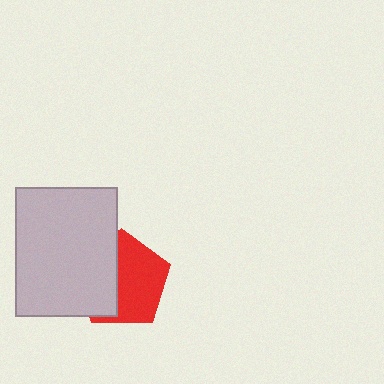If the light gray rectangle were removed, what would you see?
You would see the complete red pentagon.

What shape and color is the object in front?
The object in front is a light gray rectangle.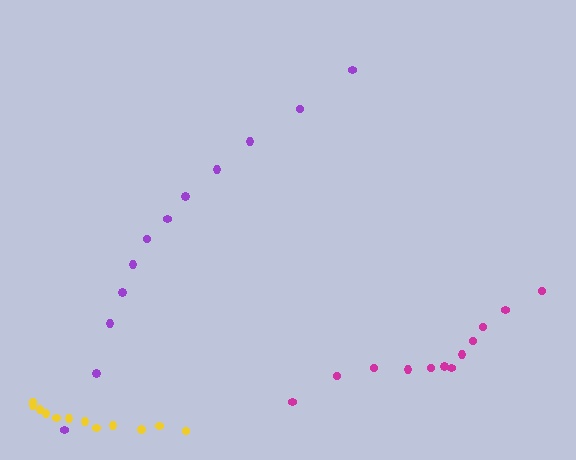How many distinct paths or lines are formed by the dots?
There are 3 distinct paths.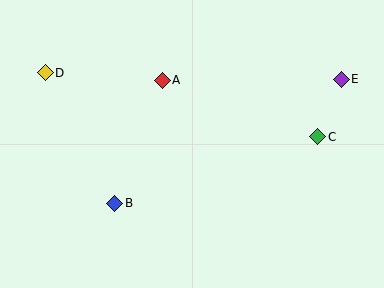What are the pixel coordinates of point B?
Point B is at (115, 203).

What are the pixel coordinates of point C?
Point C is at (318, 137).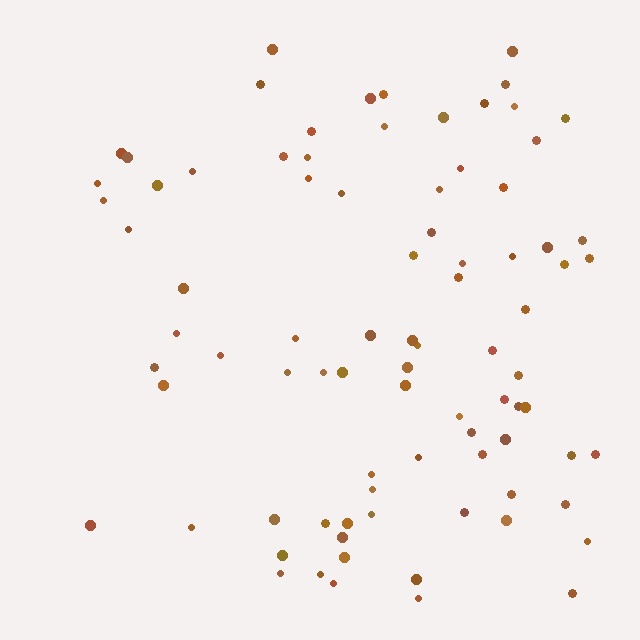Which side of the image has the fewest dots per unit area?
The left.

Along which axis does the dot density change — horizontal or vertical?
Horizontal.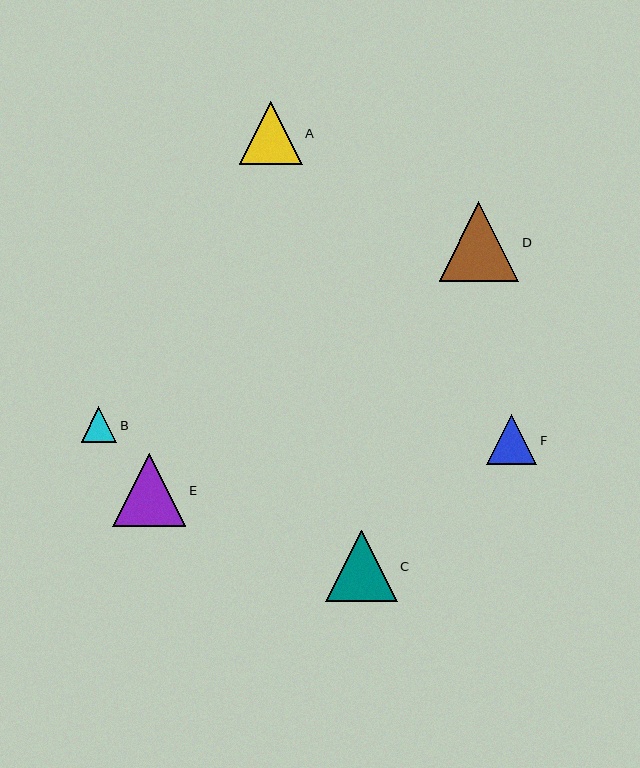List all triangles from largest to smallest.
From largest to smallest: D, E, C, A, F, B.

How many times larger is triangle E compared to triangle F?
Triangle E is approximately 1.5 times the size of triangle F.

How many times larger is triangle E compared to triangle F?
Triangle E is approximately 1.5 times the size of triangle F.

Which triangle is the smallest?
Triangle B is the smallest with a size of approximately 36 pixels.